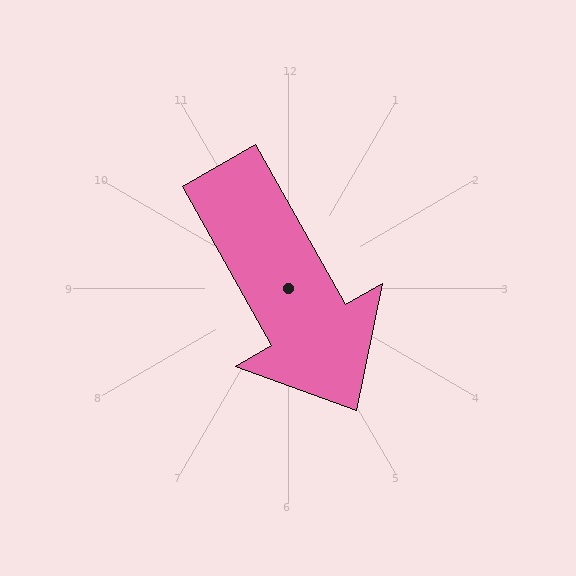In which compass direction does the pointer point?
Southeast.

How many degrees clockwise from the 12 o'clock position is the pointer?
Approximately 151 degrees.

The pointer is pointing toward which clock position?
Roughly 5 o'clock.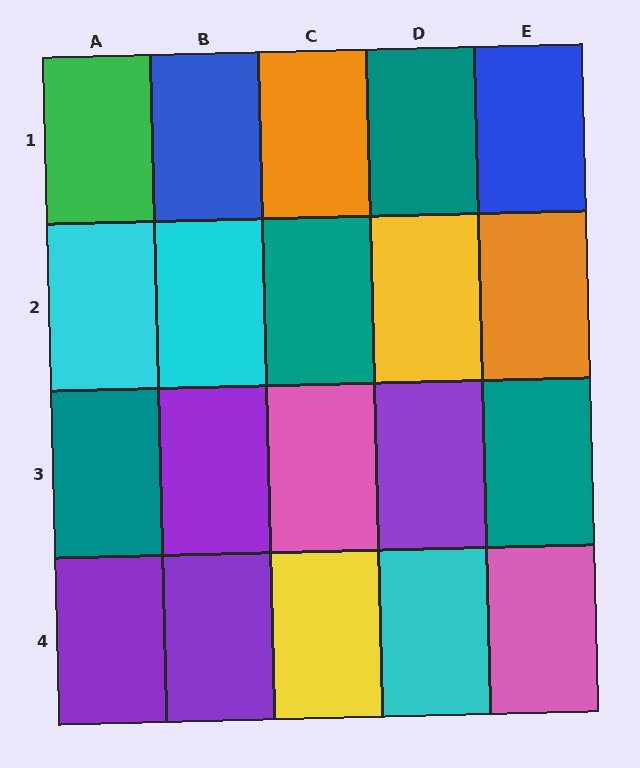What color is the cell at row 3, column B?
Purple.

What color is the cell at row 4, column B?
Purple.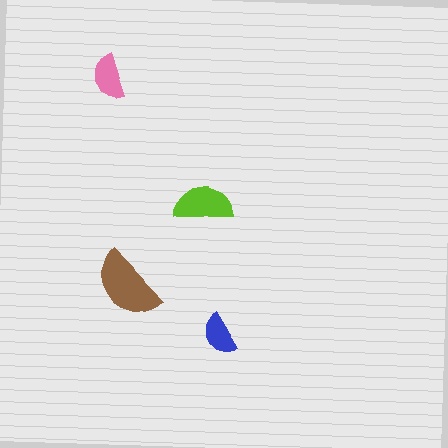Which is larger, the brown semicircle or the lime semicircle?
The brown one.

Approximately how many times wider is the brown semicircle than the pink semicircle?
About 1.5 times wider.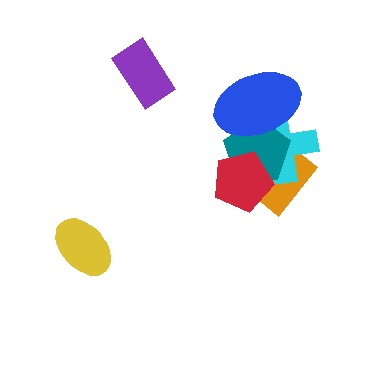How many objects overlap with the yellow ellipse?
0 objects overlap with the yellow ellipse.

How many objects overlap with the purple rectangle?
0 objects overlap with the purple rectangle.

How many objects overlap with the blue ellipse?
2 objects overlap with the blue ellipse.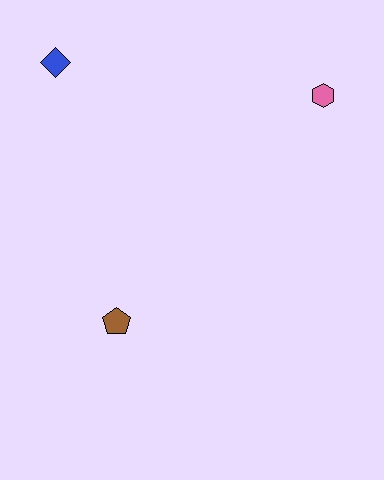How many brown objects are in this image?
There is 1 brown object.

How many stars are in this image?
There are no stars.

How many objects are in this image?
There are 3 objects.